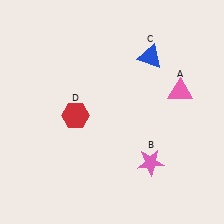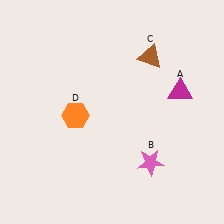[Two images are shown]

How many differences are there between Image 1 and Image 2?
There are 3 differences between the two images.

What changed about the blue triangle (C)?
In Image 1, C is blue. In Image 2, it changed to brown.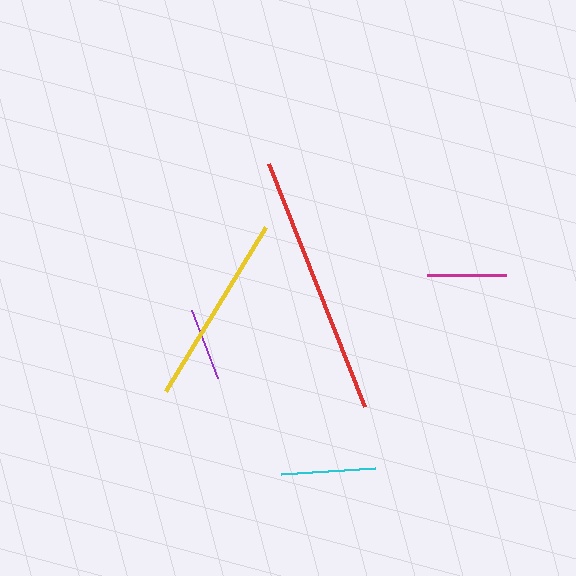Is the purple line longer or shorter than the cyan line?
The cyan line is longer than the purple line.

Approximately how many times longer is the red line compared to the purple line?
The red line is approximately 3.6 times the length of the purple line.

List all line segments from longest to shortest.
From longest to shortest: red, yellow, cyan, magenta, purple.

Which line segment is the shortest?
The purple line is the shortest at approximately 73 pixels.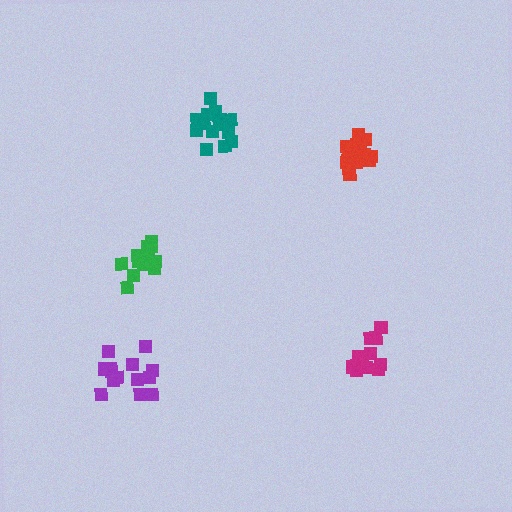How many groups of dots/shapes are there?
There are 5 groups.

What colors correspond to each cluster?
The clusters are colored: purple, red, magenta, green, teal.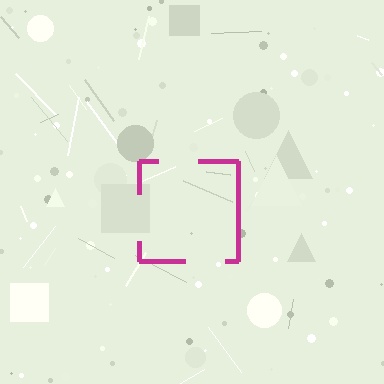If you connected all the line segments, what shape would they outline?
They would outline a square.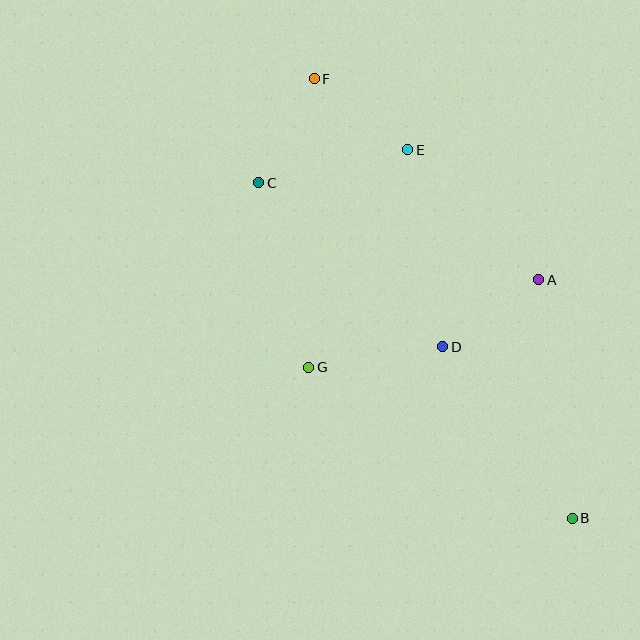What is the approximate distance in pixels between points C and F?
The distance between C and F is approximately 118 pixels.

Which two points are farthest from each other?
Points B and F are farthest from each other.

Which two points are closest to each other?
Points A and D are closest to each other.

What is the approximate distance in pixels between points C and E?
The distance between C and E is approximately 153 pixels.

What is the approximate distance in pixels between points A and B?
The distance between A and B is approximately 241 pixels.